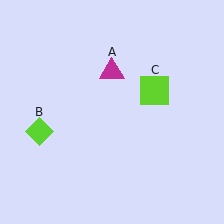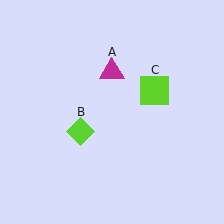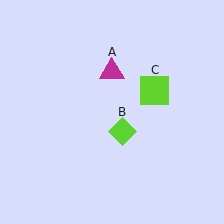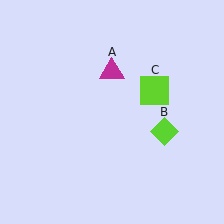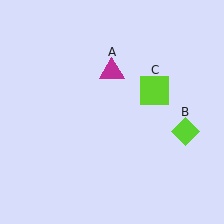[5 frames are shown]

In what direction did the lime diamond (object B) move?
The lime diamond (object B) moved right.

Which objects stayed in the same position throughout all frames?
Magenta triangle (object A) and lime square (object C) remained stationary.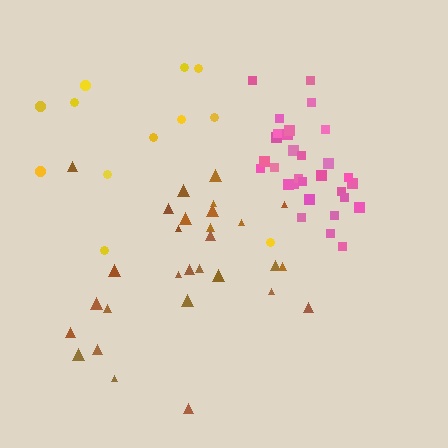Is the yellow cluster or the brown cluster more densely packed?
Brown.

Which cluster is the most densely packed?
Pink.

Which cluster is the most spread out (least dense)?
Yellow.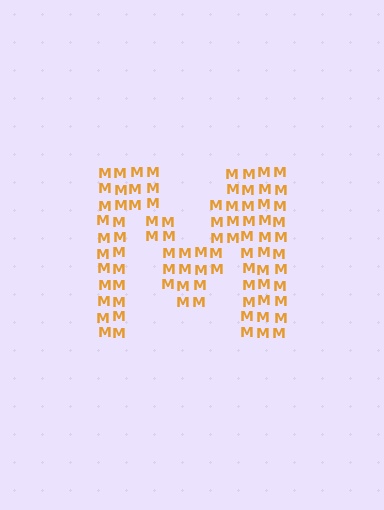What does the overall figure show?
The overall figure shows the letter M.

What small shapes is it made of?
It is made of small letter M's.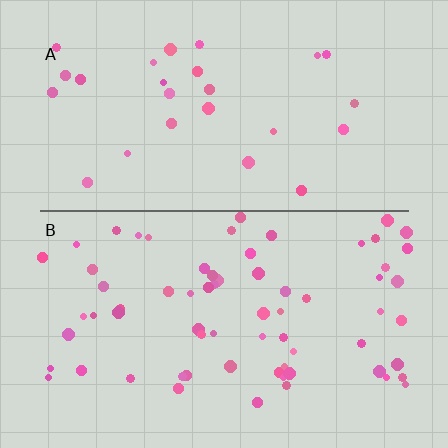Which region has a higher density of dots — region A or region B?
B (the bottom).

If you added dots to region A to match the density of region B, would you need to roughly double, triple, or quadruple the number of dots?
Approximately triple.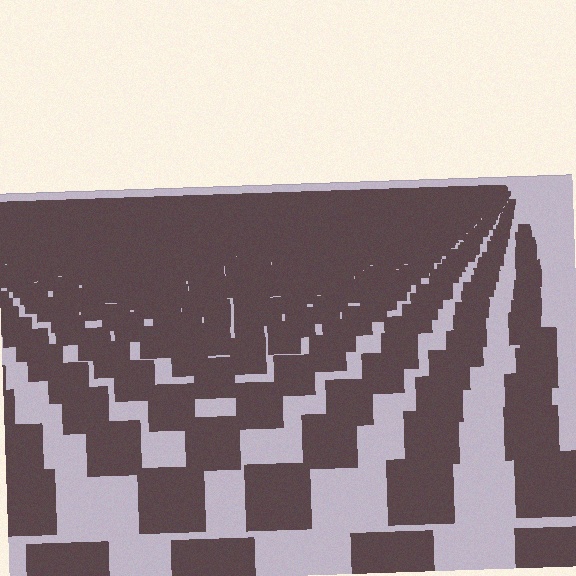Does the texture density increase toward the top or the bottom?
Density increases toward the top.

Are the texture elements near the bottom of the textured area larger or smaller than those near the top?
Larger. Near the bottom, elements are closer to the viewer and appear at a bigger on-screen size.